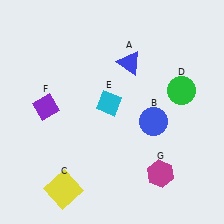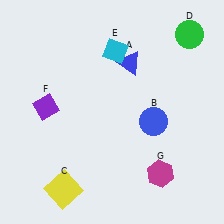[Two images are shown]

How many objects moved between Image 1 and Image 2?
2 objects moved between the two images.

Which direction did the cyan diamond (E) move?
The cyan diamond (E) moved up.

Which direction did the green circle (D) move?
The green circle (D) moved up.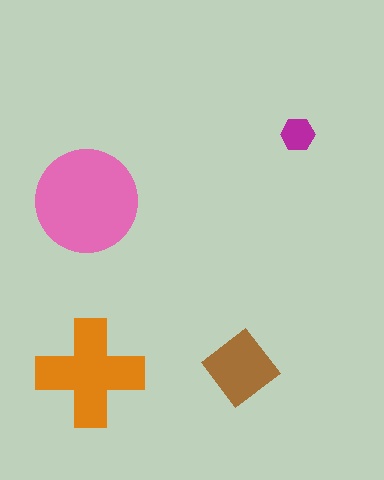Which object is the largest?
The pink circle.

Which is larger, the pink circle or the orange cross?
The pink circle.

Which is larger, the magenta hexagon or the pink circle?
The pink circle.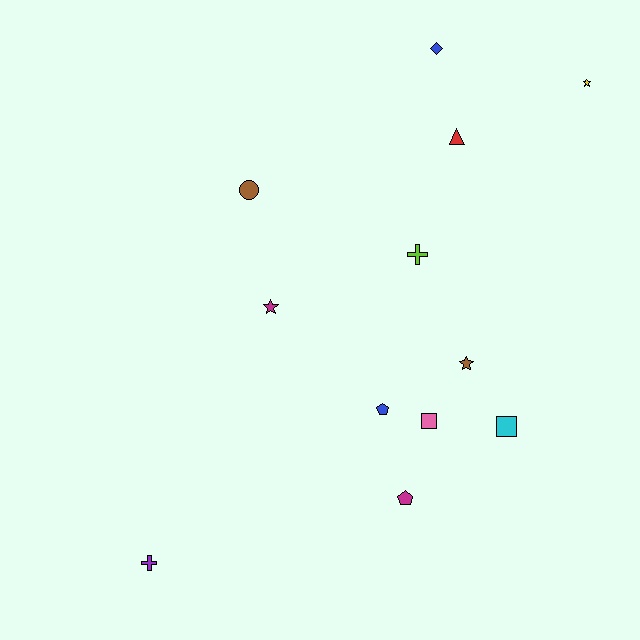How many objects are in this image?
There are 12 objects.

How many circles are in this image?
There is 1 circle.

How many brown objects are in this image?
There are 2 brown objects.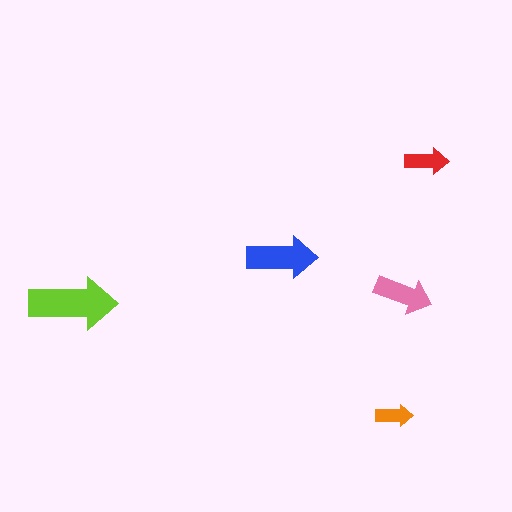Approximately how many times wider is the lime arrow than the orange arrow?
About 2.5 times wider.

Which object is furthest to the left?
The lime arrow is leftmost.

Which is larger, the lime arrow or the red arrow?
The lime one.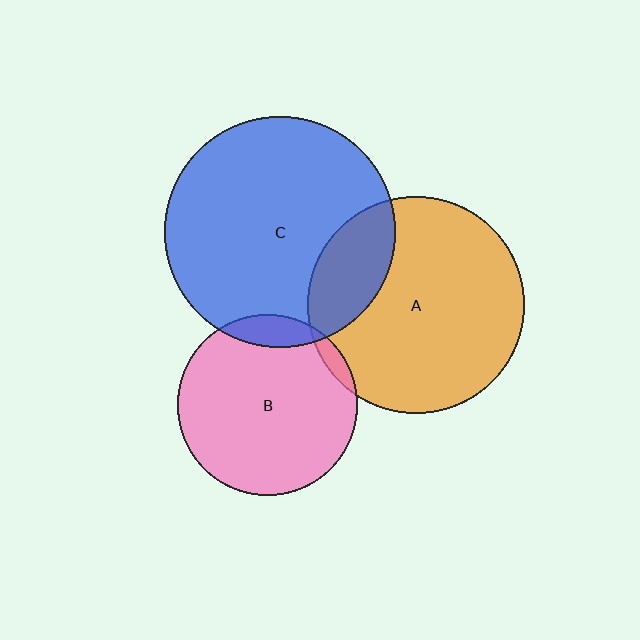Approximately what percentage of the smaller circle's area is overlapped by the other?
Approximately 20%.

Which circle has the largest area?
Circle C (blue).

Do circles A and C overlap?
Yes.